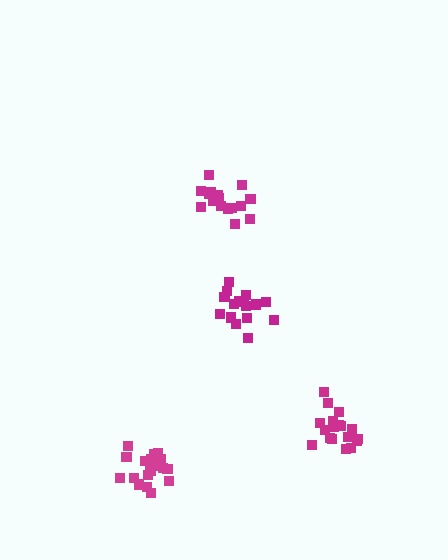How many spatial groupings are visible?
There are 4 spatial groupings.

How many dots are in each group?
Group 1: 16 dots, Group 2: 20 dots, Group 3: 18 dots, Group 4: 17 dots (71 total).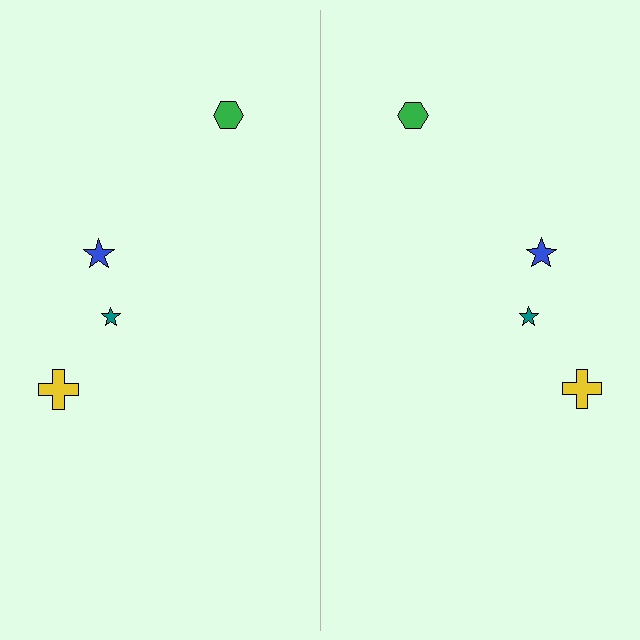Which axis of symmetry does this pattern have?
The pattern has a vertical axis of symmetry running through the center of the image.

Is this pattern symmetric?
Yes, this pattern has bilateral (reflection) symmetry.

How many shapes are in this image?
There are 8 shapes in this image.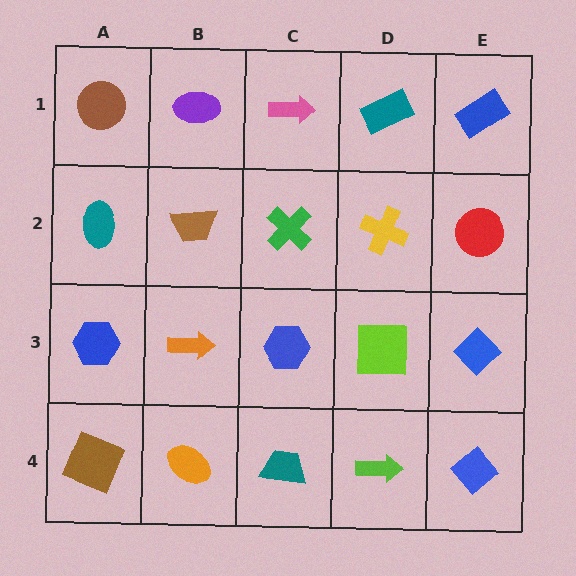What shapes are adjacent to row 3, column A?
A teal ellipse (row 2, column A), a brown square (row 4, column A), an orange arrow (row 3, column B).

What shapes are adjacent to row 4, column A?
A blue hexagon (row 3, column A), an orange ellipse (row 4, column B).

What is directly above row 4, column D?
A lime square.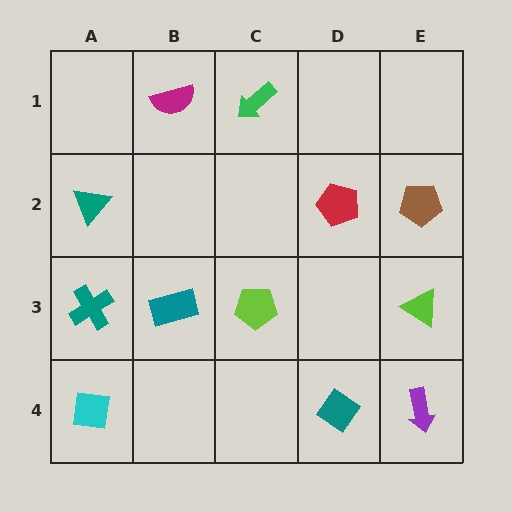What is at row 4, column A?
A cyan square.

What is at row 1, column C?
A green arrow.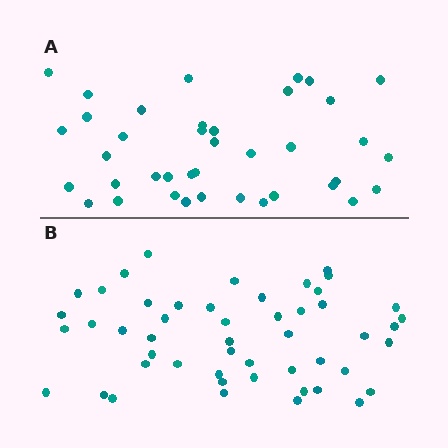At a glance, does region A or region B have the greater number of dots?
Region B (the bottom region) has more dots.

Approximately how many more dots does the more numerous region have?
Region B has roughly 12 or so more dots than region A.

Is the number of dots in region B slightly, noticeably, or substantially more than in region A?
Region B has noticeably more, but not dramatically so. The ratio is roughly 1.3 to 1.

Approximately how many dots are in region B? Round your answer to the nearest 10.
About 50 dots.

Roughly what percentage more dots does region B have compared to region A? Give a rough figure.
About 30% more.